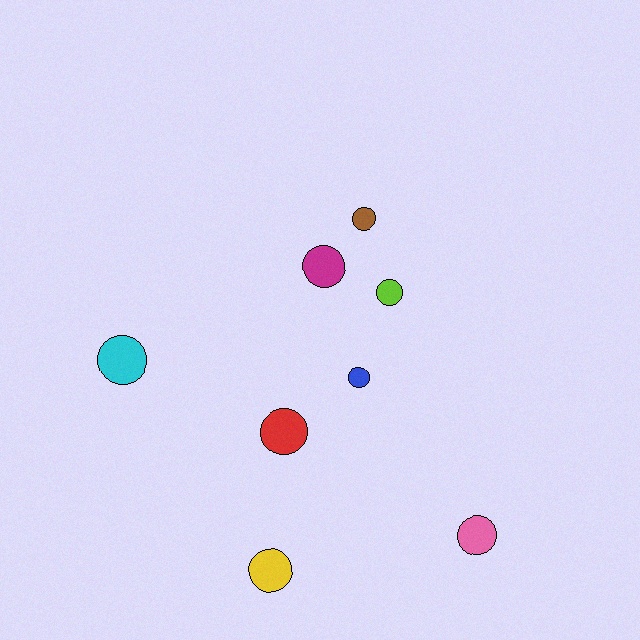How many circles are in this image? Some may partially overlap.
There are 8 circles.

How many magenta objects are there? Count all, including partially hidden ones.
There is 1 magenta object.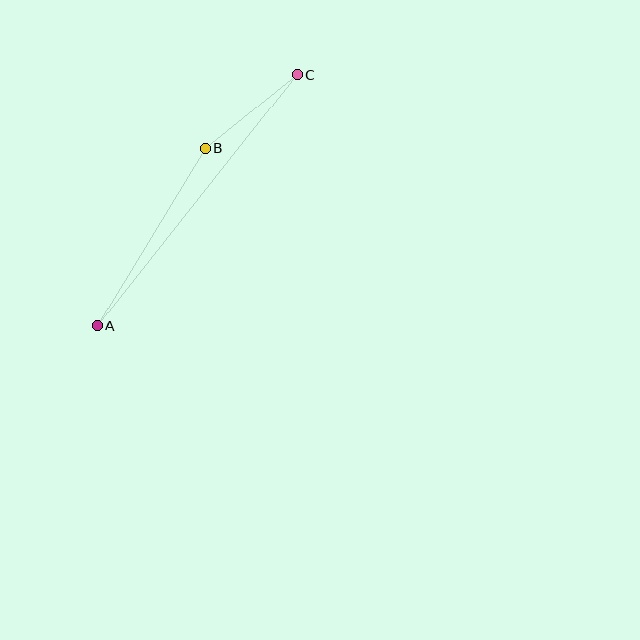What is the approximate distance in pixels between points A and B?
The distance between A and B is approximately 208 pixels.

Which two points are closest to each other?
Points B and C are closest to each other.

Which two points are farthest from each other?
Points A and C are farthest from each other.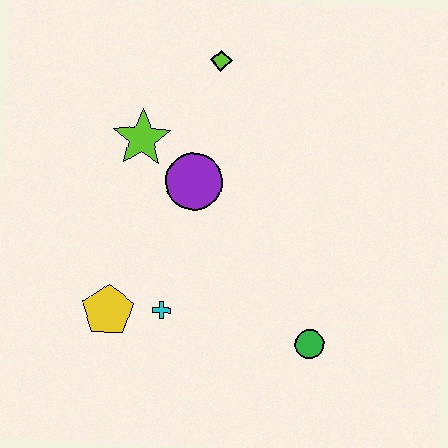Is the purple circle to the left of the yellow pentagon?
No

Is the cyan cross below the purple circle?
Yes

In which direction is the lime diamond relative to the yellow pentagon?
The lime diamond is above the yellow pentagon.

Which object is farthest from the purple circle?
The green circle is farthest from the purple circle.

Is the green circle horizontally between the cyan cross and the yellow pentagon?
No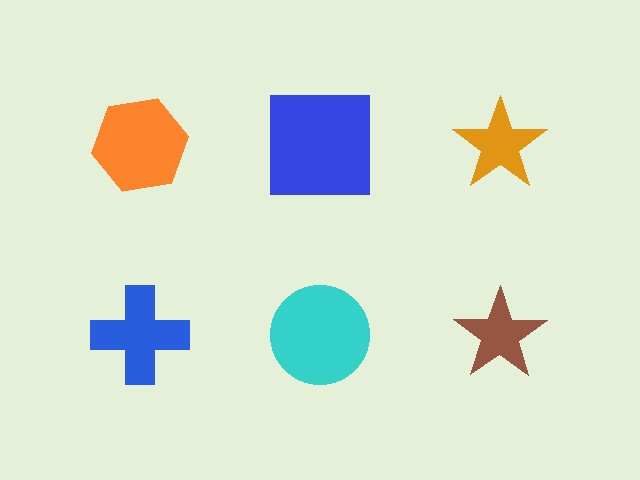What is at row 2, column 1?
A blue cross.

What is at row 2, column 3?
A brown star.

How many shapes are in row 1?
3 shapes.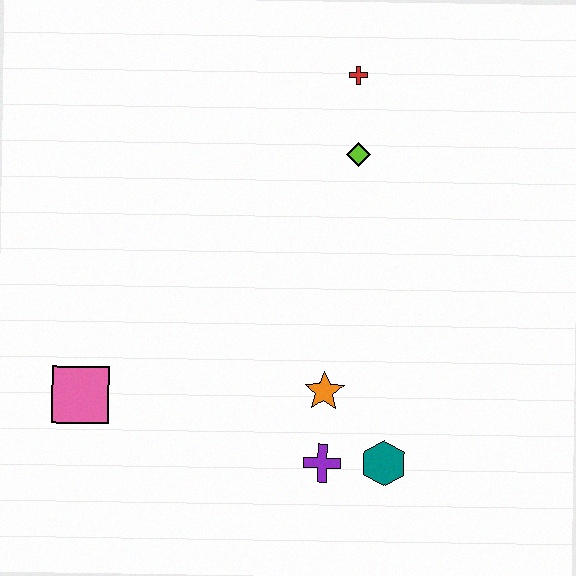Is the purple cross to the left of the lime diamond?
Yes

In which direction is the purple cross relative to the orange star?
The purple cross is below the orange star.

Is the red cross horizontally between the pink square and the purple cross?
No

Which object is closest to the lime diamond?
The red cross is closest to the lime diamond.